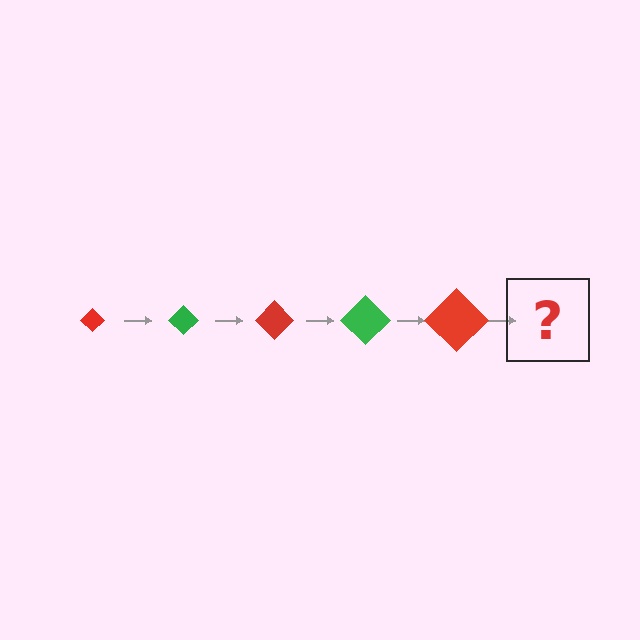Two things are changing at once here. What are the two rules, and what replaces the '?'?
The two rules are that the diamond grows larger each step and the color cycles through red and green. The '?' should be a green diamond, larger than the previous one.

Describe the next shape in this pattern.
It should be a green diamond, larger than the previous one.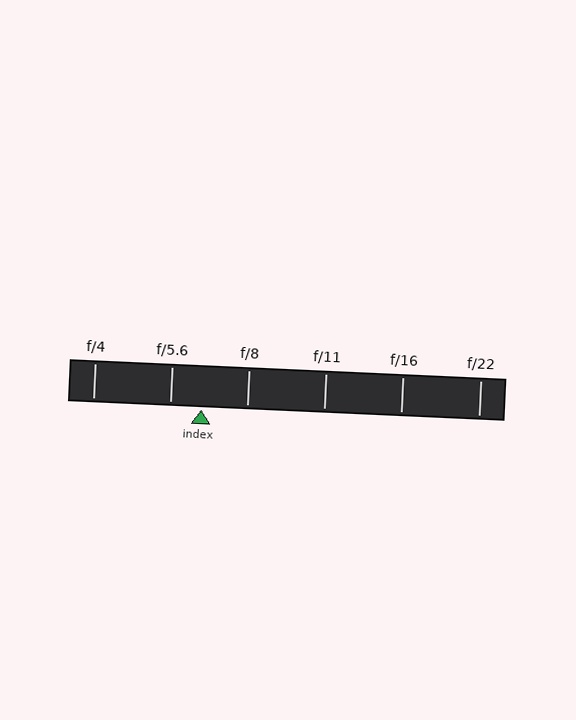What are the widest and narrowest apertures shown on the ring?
The widest aperture shown is f/4 and the narrowest is f/22.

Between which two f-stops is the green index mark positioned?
The index mark is between f/5.6 and f/8.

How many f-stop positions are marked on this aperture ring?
There are 6 f-stop positions marked.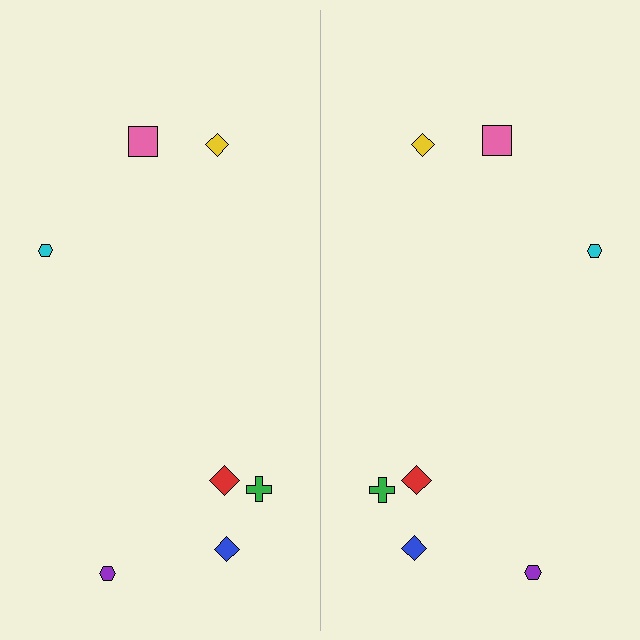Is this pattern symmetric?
Yes, this pattern has bilateral (reflection) symmetry.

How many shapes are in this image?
There are 14 shapes in this image.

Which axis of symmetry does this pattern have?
The pattern has a vertical axis of symmetry running through the center of the image.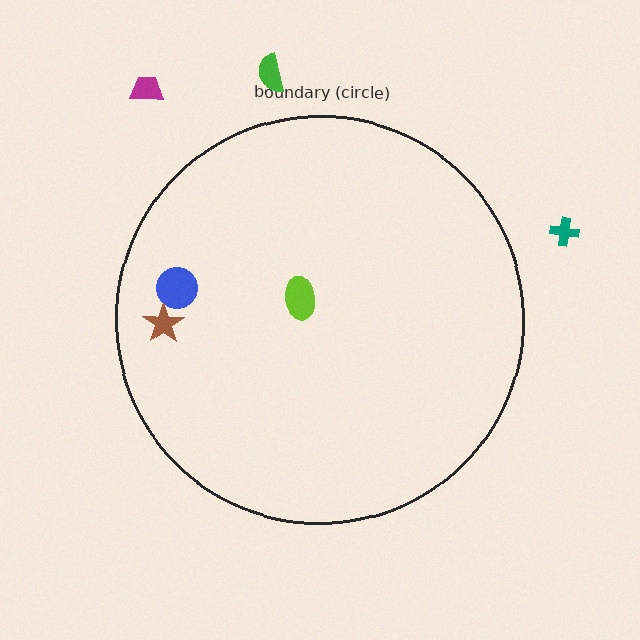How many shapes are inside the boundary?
3 inside, 3 outside.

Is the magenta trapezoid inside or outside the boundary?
Outside.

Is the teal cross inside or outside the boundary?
Outside.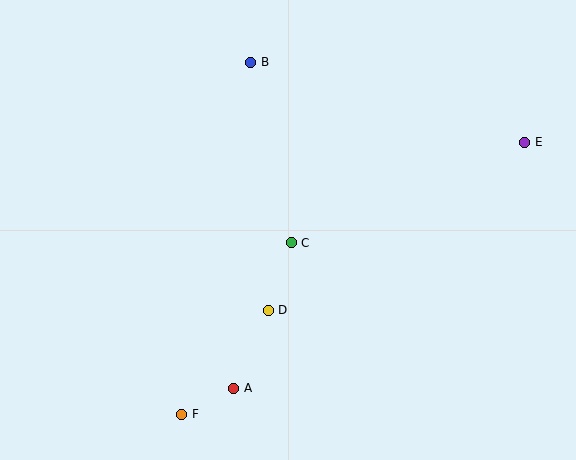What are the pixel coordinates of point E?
Point E is at (524, 142).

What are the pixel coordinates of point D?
Point D is at (268, 310).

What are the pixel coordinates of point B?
Point B is at (251, 62).